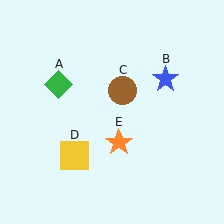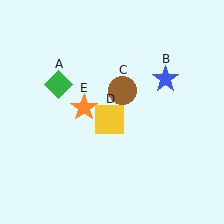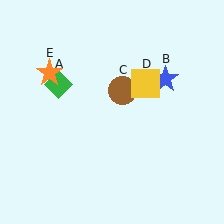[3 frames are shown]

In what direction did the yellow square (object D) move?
The yellow square (object D) moved up and to the right.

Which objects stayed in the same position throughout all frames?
Green diamond (object A) and blue star (object B) and brown circle (object C) remained stationary.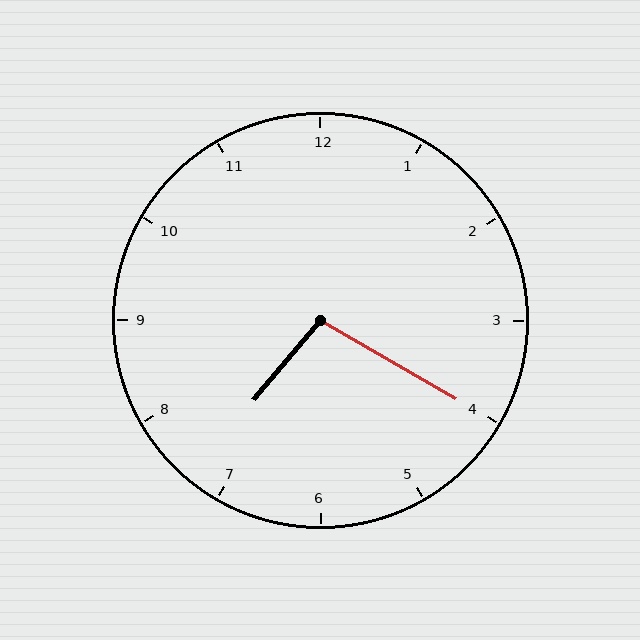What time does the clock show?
7:20.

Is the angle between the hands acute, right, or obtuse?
It is obtuse.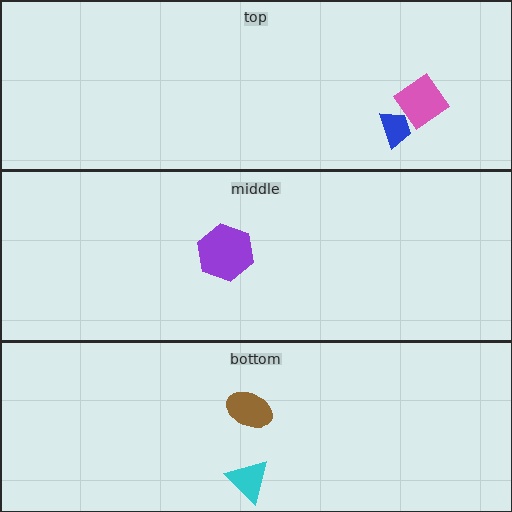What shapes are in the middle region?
The purple hexagon.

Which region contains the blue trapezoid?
The top region.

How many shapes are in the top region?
2.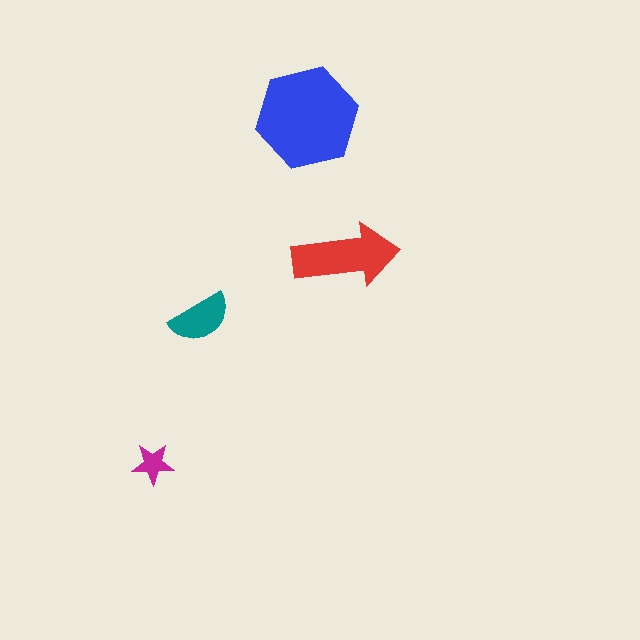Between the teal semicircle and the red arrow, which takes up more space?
The red arrow.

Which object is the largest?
The blue hexagon.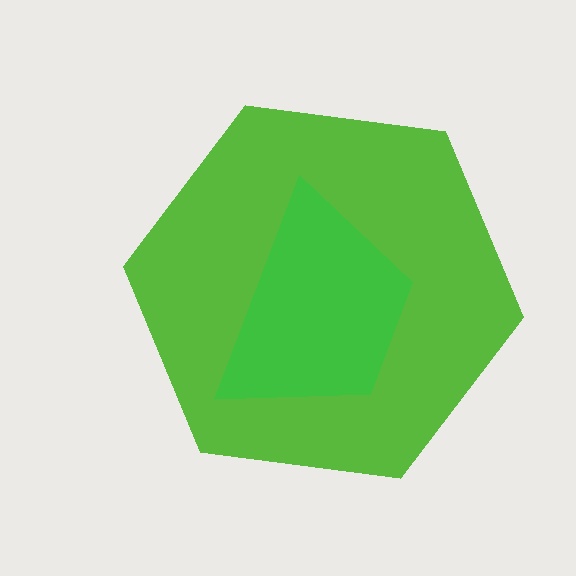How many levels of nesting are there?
2.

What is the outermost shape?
The lime hexagon.